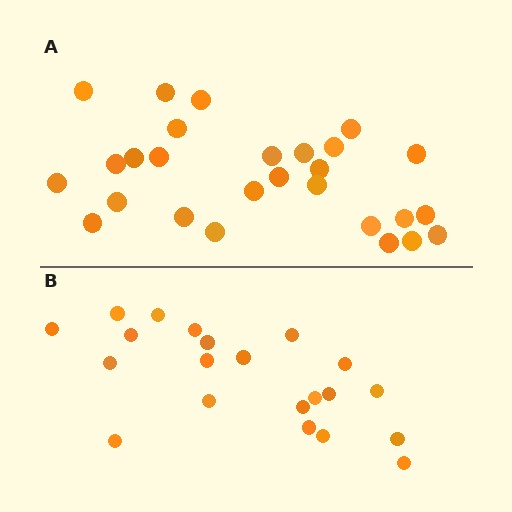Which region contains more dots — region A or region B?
Region A (the top region) has more dots.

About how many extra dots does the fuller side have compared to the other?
Region A has about 6 more dots than region B.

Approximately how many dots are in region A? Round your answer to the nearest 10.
About 30 dots. (The exact count is 27, which rounds to 30.)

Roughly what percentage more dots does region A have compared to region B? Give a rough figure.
About 30% more.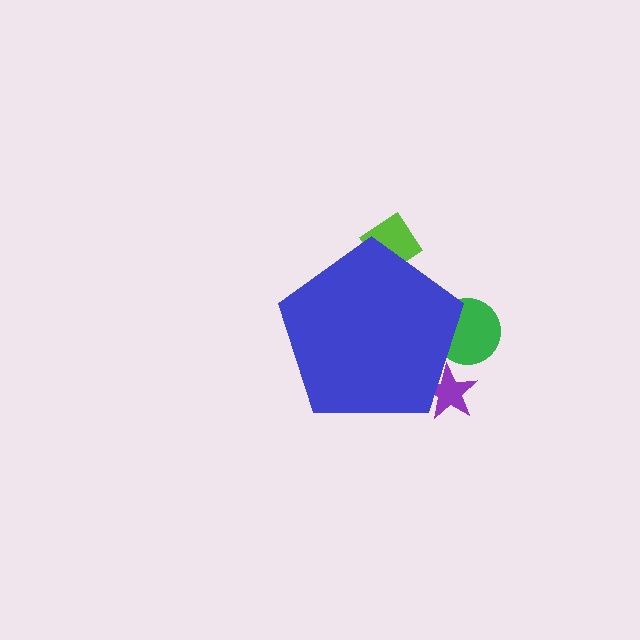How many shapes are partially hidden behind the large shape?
3 shapes are partially hidden.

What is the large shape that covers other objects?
A blue pentagon.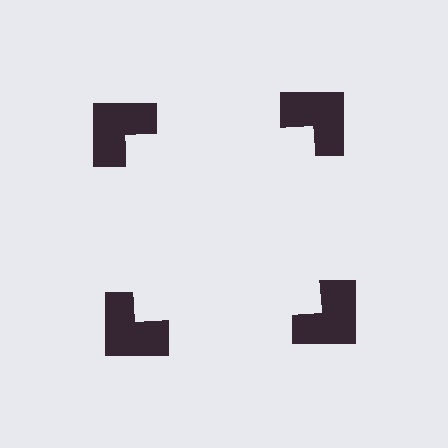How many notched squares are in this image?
There are 4 — one at each vertex of the illusory square.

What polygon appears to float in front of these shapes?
An illusory square — its edges are inferred from the aligned wedge cuts in the notched squares, not physically drawn.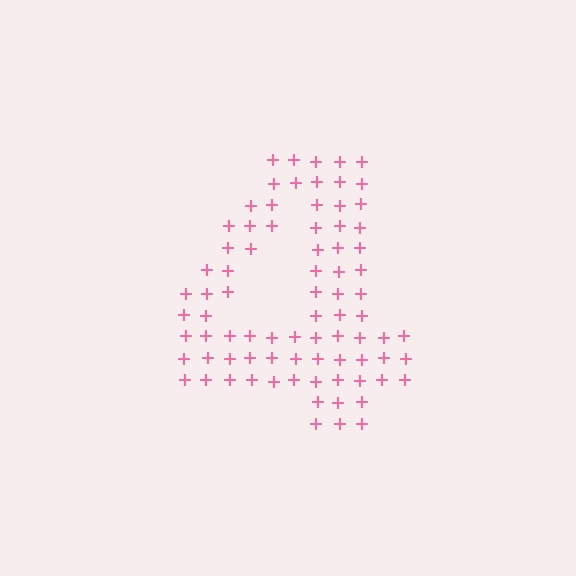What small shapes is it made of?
It is made of small plus signs.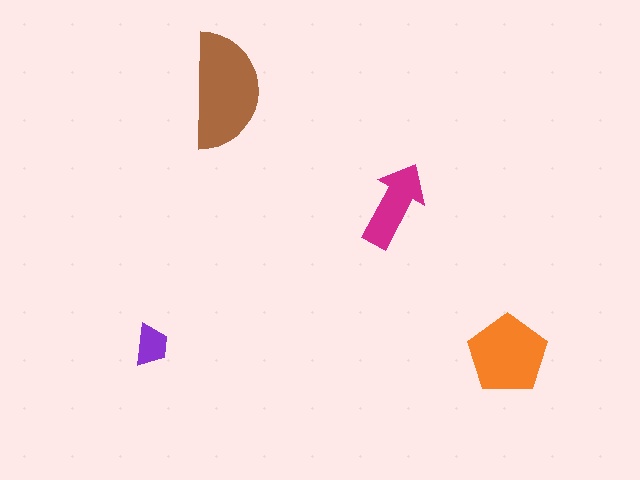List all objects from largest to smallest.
The brown semicircle, the orange pentagon, the magenta arrow, the purple trapezoid.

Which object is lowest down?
The orange pentagon is bottommost.